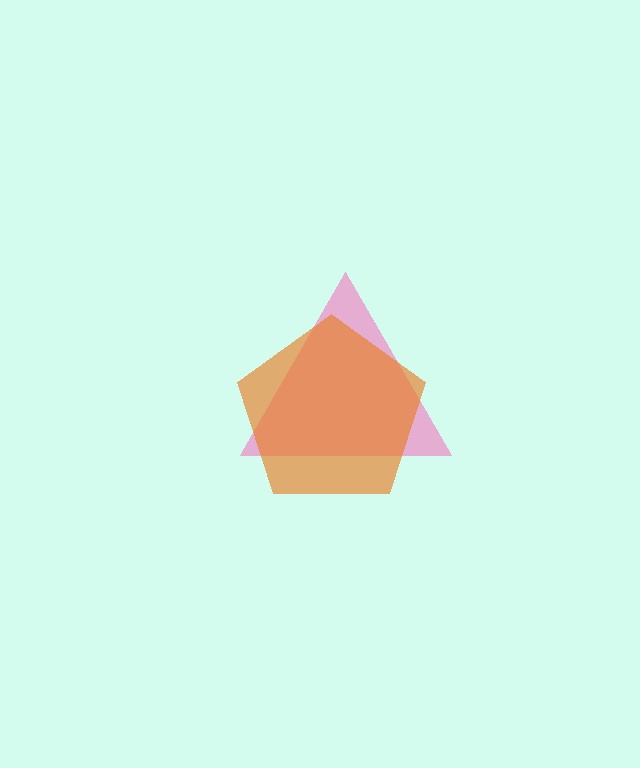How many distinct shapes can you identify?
There are 2 distinct shapes: a pink triangle, an orange pentagon.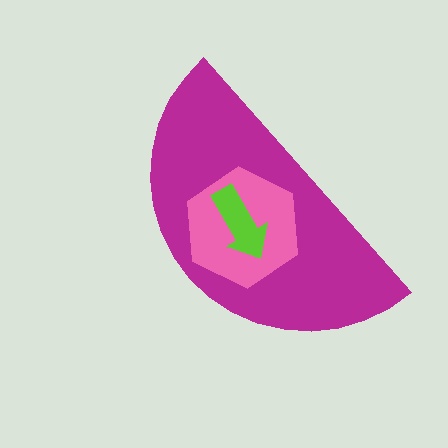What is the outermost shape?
The magenta semicircle.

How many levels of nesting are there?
3.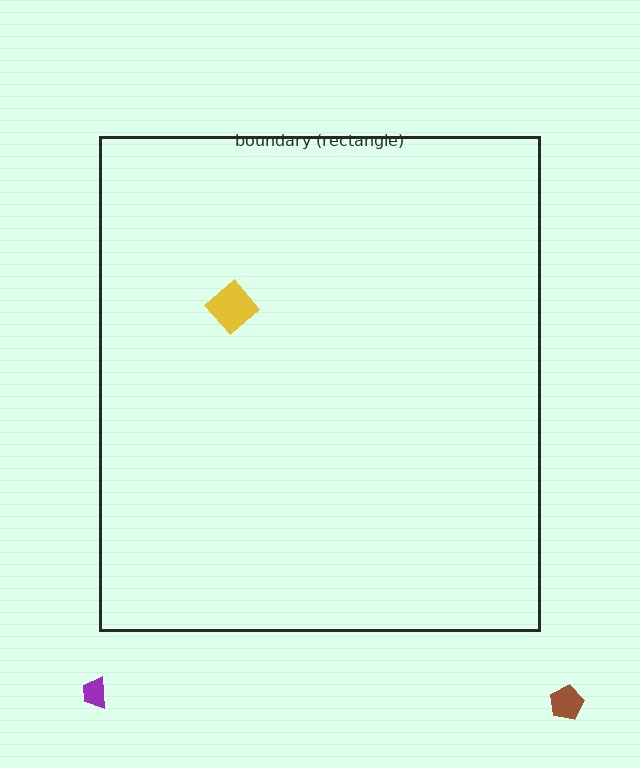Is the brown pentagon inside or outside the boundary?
Outside.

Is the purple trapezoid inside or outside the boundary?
Outside.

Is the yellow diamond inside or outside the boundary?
Inside.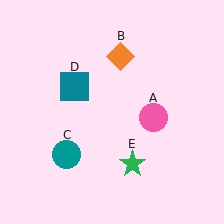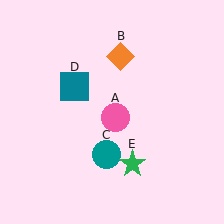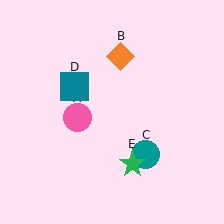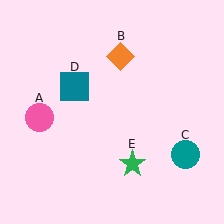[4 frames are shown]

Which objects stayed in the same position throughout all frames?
Orange diamond (object B) and teal square (object D) and green star (object E) remained stationary.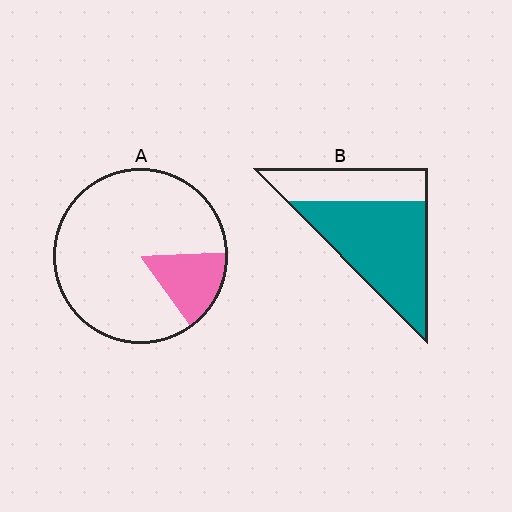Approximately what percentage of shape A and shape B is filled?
A is approximately 15% and B is approximately 65%.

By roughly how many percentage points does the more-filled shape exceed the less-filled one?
By roughly 50 percentage points (B over A).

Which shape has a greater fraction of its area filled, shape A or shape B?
Shape B.